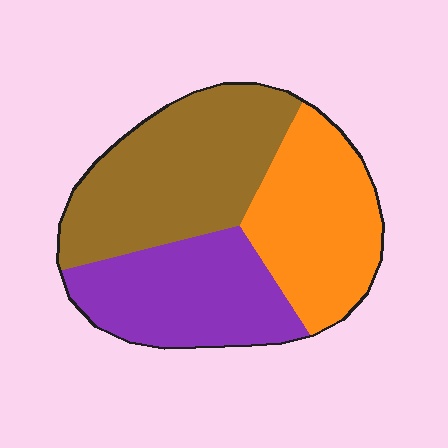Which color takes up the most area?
Brown, at roughly 40%.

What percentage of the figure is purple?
Purple takes up about one third (1/3) of the figure.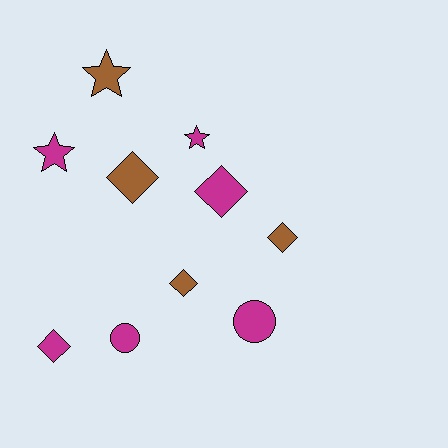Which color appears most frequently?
Magenta, with 6 objects.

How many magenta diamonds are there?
There are 2 magenta diamonds.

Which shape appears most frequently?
Diamond, with 5 objects.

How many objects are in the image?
There are 10 objects.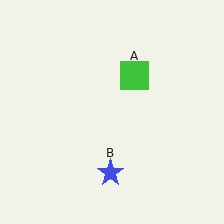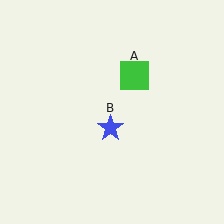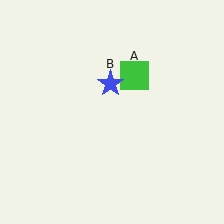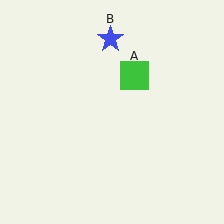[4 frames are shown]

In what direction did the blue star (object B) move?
The blue star (object B) moved up.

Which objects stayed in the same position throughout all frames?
Green square (object A) remained stationary.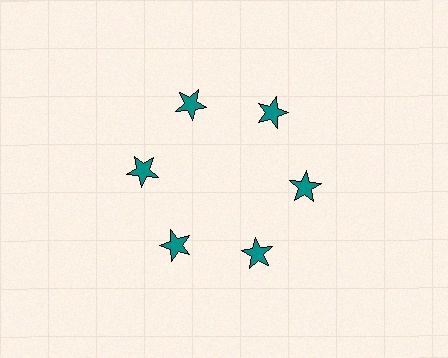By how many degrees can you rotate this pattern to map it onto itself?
The pattern maps onto itself every 60 degrees of rotation.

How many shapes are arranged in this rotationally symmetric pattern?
There are 6 shapes, arranged in 6 groups of 1.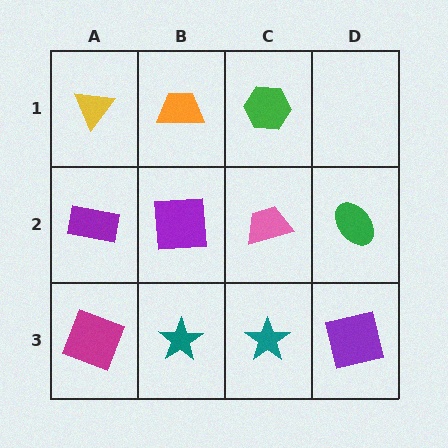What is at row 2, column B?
A purple square.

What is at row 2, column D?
A green ellipse.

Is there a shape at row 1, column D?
No, that cell is empty.